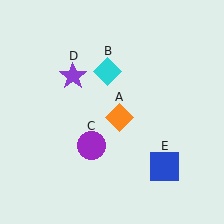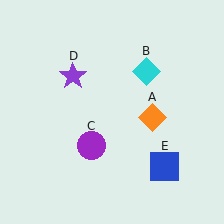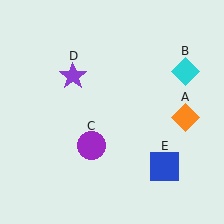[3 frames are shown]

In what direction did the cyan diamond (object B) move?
The cyan diamond (object B) moved right.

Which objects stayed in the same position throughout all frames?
Purple circle (object C) and purple star (object D) and blue square (object E) remained stationary.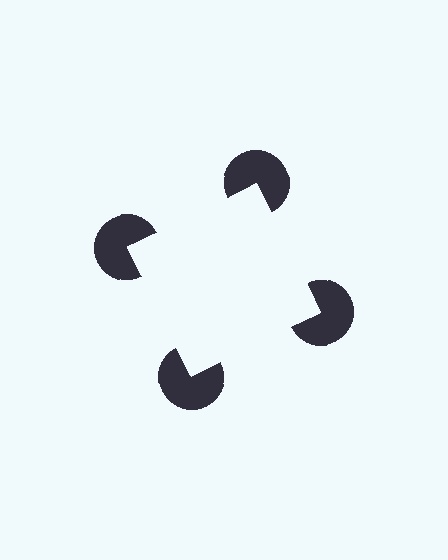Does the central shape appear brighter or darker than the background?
It typically appears slightly brighter than the background, even though no actual brightness change is drawn.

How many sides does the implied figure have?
4 sides.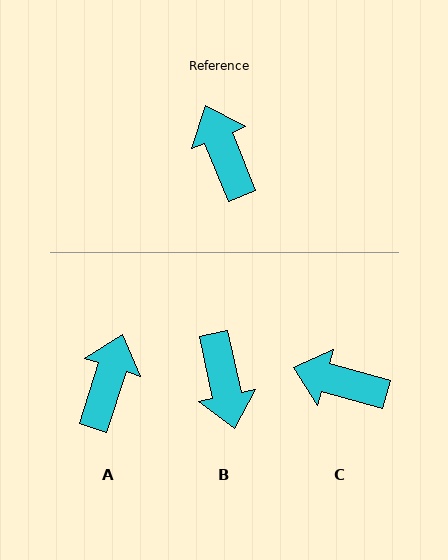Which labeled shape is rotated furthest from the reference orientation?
B, about 171 degrees away.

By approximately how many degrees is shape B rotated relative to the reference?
Approximately 171 degrees counter-clockwise.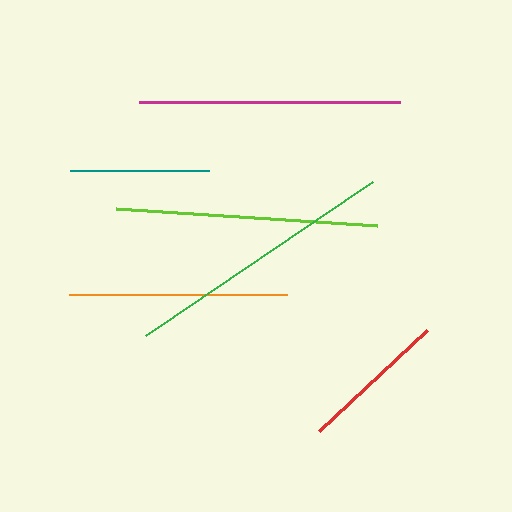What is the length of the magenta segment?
The magenta segment is approximately 261 pixels long.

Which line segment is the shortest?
The teal line is the shortest at approximately 139 pixels.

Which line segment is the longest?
The green line is the longest at approximately 275 pixels.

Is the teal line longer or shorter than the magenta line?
The magenta line is longer than the teal line.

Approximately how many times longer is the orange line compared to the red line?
The orange line is approximately 1.5 times the length of the red line.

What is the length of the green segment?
The green segment is approximately 275 pixels long.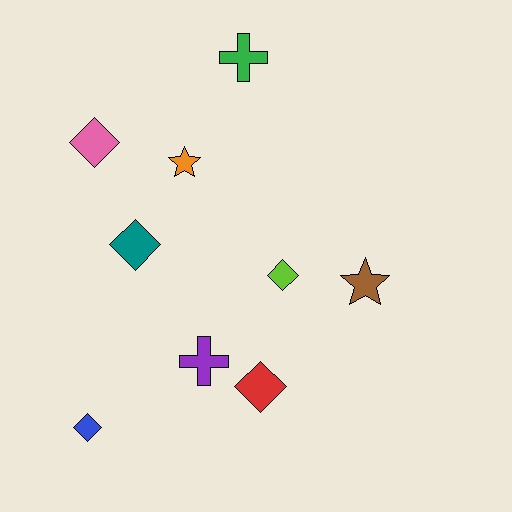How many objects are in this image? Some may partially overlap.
There are 9 objects.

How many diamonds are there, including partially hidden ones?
There are 5 diamonds.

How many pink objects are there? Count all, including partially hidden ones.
There is 1 pink object.